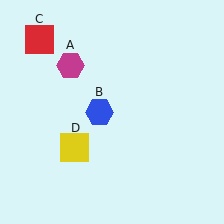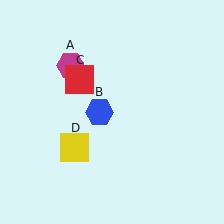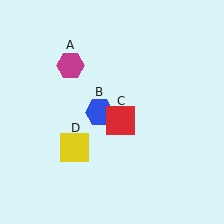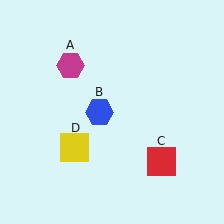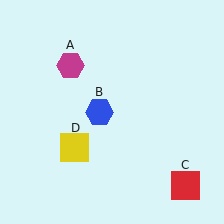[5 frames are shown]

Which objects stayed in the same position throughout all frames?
Magenta hexagon (object A) and blue hexagon (object B) and yellow square (object D) remained stationary.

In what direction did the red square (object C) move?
The red square (object C) moved down and to the right.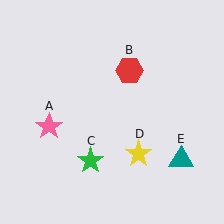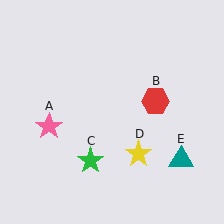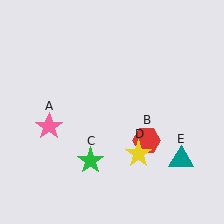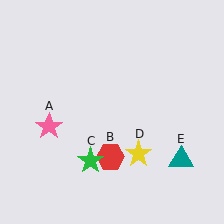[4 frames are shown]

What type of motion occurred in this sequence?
The red hexagon (object B) rotated clockwise around the center of the scene.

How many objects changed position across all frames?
1 object changed position: red hexagon (object B).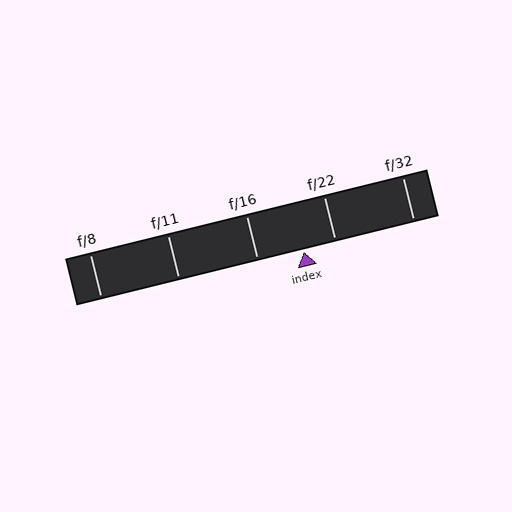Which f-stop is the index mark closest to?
The index mark is closest to f/22.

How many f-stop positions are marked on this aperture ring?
There are 5 f-stop positions marked.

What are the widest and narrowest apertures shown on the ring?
The widest aperture shown is f/8 and the narrowest is f/32.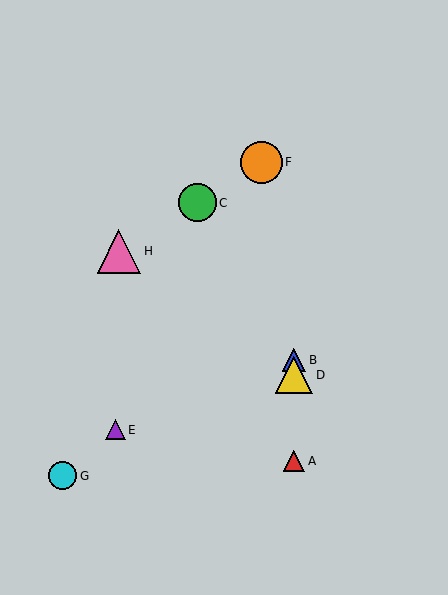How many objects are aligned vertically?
3 objects (A, B, D) are aligned vertically.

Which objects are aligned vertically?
Objects A, B, D are aligned vertically.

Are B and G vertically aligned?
No, B is at x≈294 and G is at x≈62.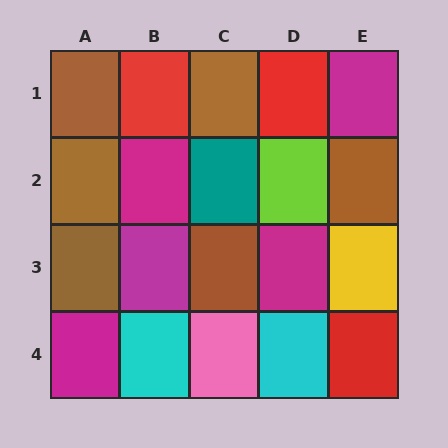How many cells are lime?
1 cell is lime.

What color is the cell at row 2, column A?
Brown.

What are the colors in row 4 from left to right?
Magenta, cyan, pink, cyan, red.